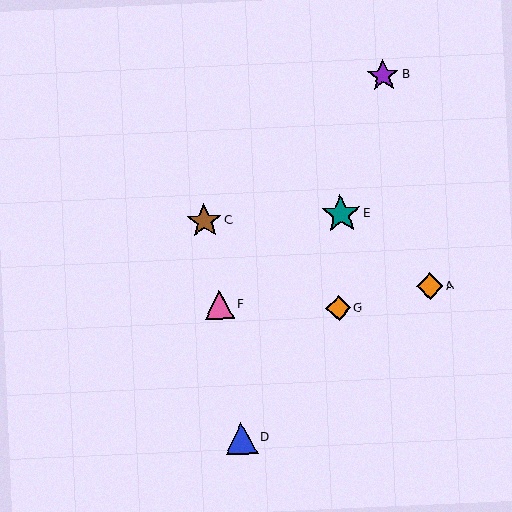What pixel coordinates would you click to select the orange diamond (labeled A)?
Click at (430, 286) to select the orange diamond A.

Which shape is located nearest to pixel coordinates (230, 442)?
The blue triangle (labeled D) at (241, 438) is nearest to that location.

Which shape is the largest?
The teal star (labeled E) is the largest.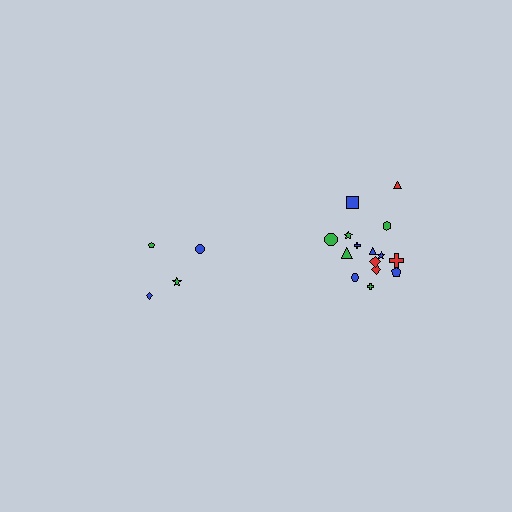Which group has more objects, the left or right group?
The right group.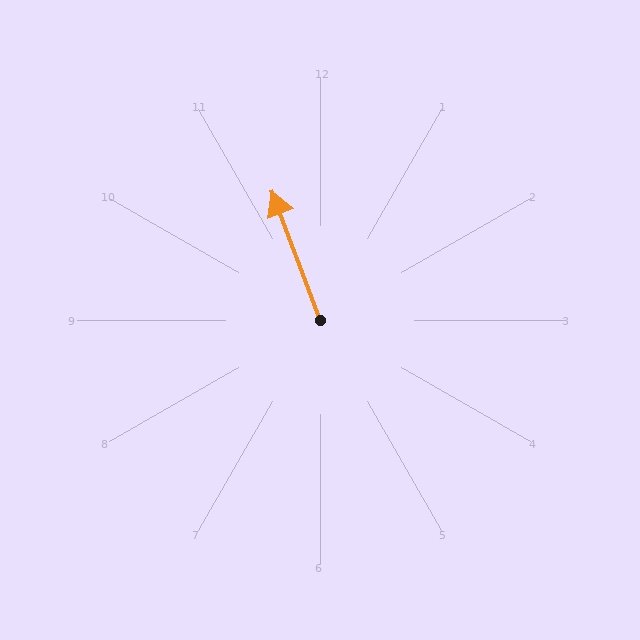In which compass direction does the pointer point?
North.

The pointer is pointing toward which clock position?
Roughly 11 o'clock.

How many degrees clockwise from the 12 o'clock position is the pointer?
Approximately 340 degrees.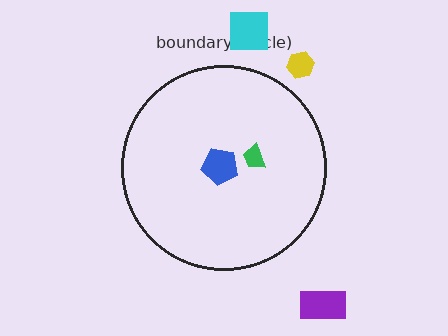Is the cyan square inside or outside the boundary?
Outside.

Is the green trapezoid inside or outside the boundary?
Inside.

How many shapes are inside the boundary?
2 inside, 3 outside.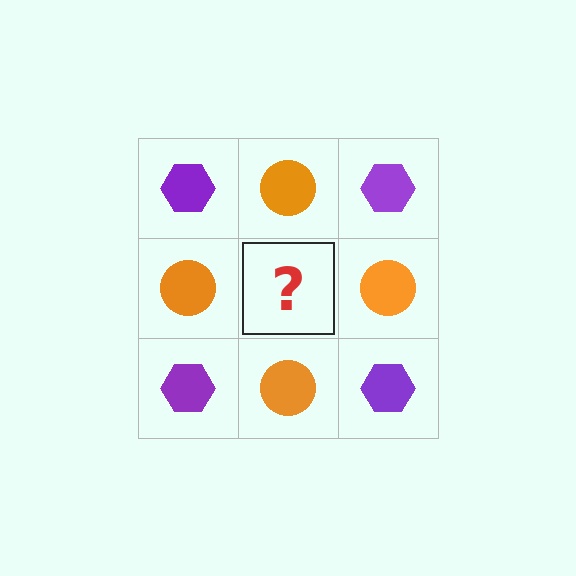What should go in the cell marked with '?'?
The missing cell should contain a purple hexagon.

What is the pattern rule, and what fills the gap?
The rule is that it alternates purple hexagon and orange circle in a checkerboard pattern. The gap should be filled with a purple hexagon.